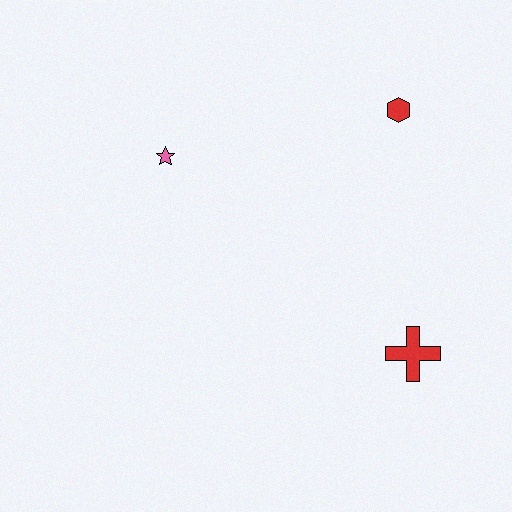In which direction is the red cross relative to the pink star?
The red cross is to the right of the pink star.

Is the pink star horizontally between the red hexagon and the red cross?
No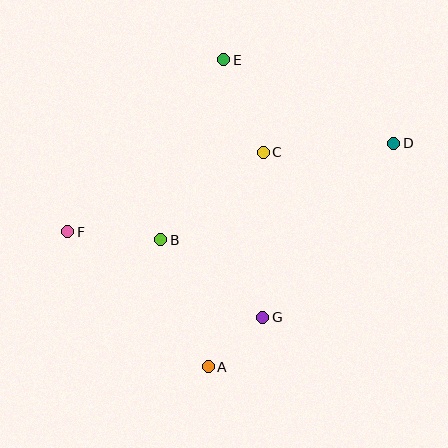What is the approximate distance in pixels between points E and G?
The distance between E and G is approximately 260 pixels.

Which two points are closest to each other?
Points A and G are closest to each other.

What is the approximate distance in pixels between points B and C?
The distance between B and C is approximately 135 pixels.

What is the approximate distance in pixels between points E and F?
The distance between E and F is approximately 232 pixels.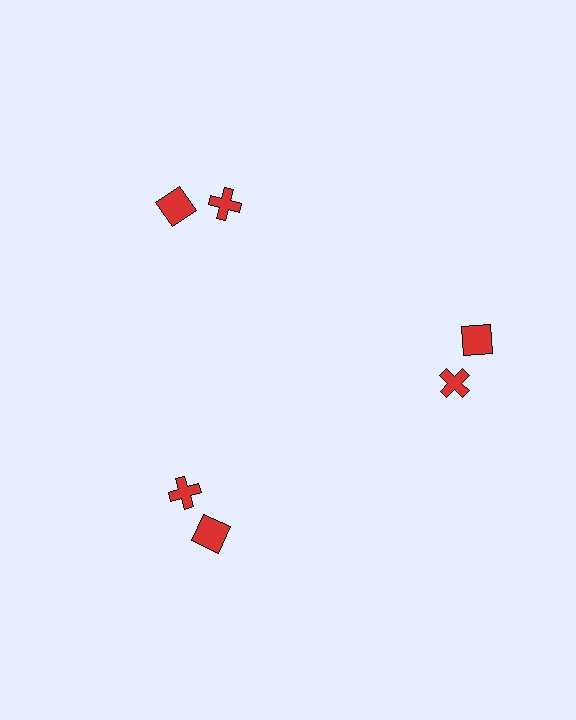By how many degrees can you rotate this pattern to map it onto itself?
The pattern maps onto itself every 120 degrees of rotation.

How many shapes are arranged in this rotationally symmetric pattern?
There are 6 shapes, arranged in 3 groups of 2.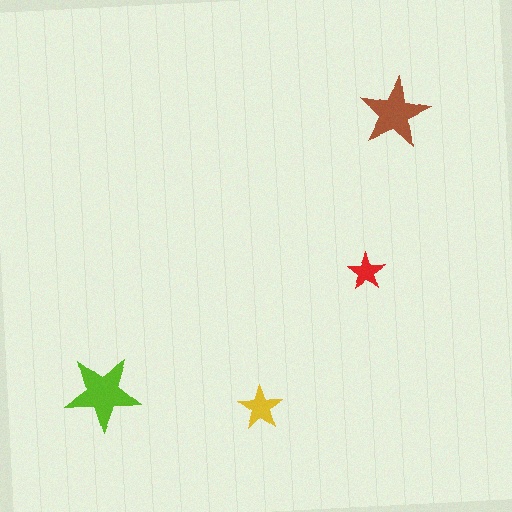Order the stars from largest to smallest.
the lime one, the brown one, the yellow one, the red one.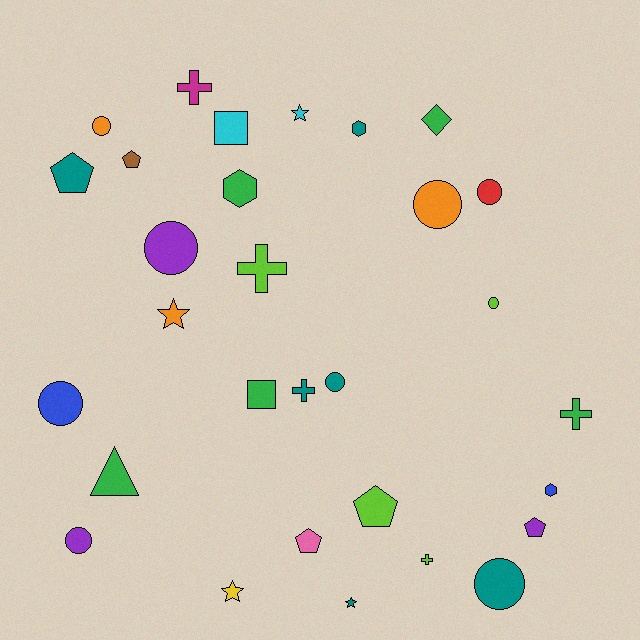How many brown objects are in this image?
There is 1 brown object.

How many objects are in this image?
There are 30 objects.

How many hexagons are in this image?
There are 3 hexagons.